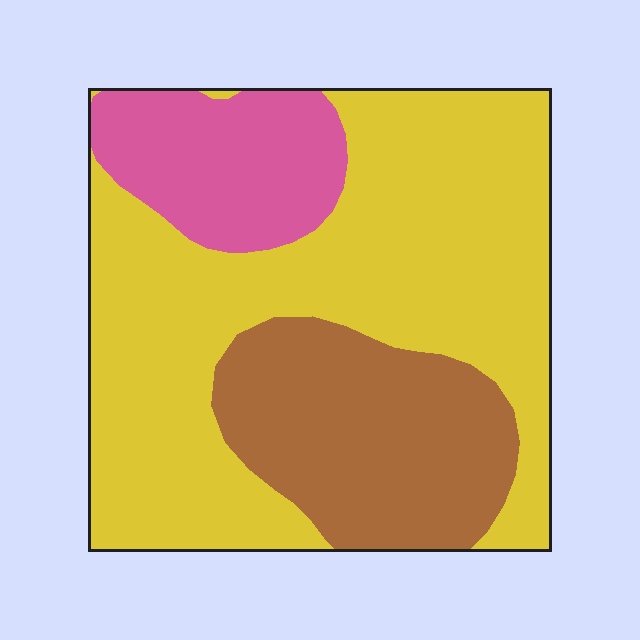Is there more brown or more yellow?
Yellow.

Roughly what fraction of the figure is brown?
Brown takes up about one quarter (1/4) of the figure.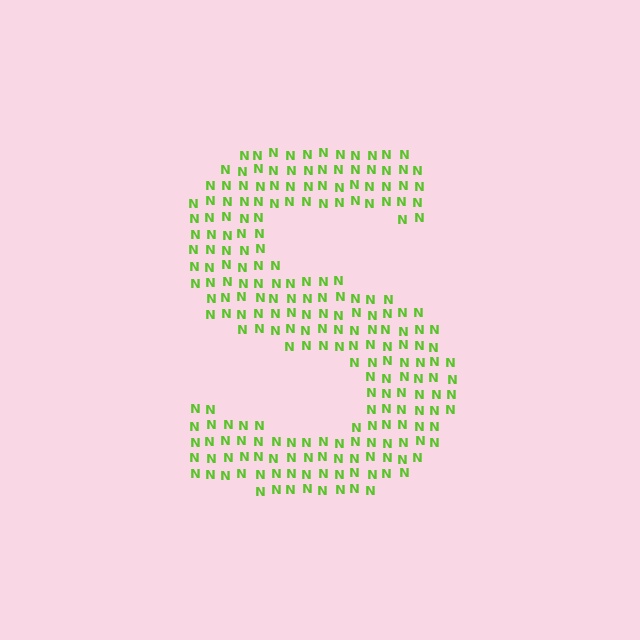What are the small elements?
The small elements are letter N's.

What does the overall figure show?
The overall figure shows the letter S.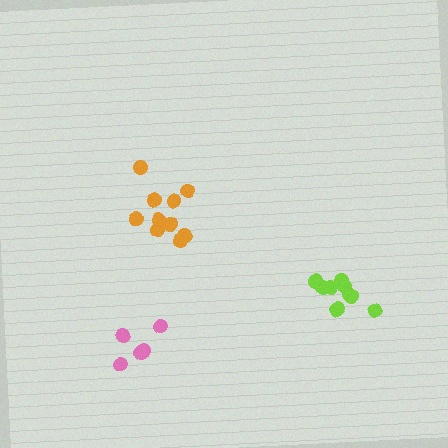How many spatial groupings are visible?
There are 3 spatial groupings.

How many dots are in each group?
Group 1: 10 dots, Group 2: 5 dots, Group 3: 10 dots (25 total).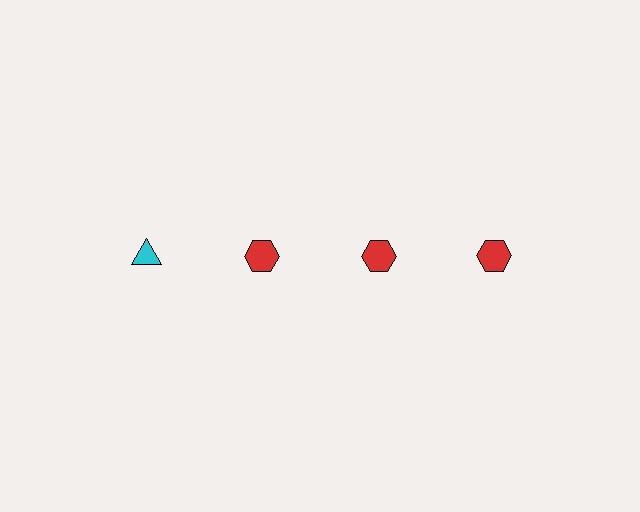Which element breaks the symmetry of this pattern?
The cyan triangle in the top row, leftmost column breaks the symmetry. All other shapes are red hexagons.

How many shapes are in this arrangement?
There are 4 shapes arranged in a grid pattern.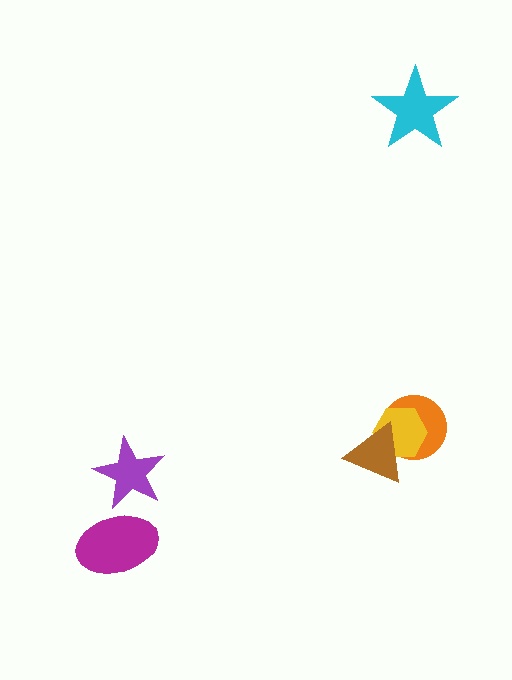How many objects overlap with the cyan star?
0 objects overlap with the cyan star.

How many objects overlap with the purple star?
1 object overlaps with the purple star.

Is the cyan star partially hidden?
No, no other shape covers it.